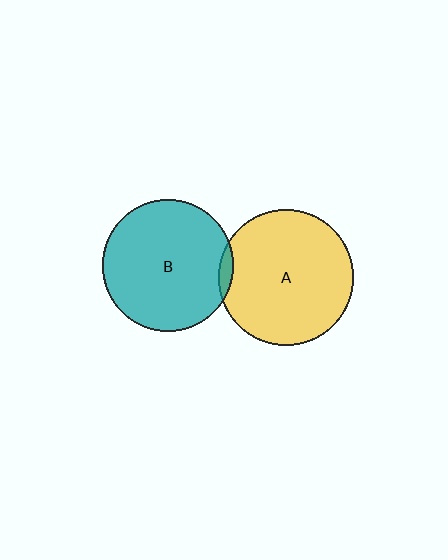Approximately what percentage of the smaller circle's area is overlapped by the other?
Approximately 5%.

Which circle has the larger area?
Circle A (yellow).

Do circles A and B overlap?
Yes.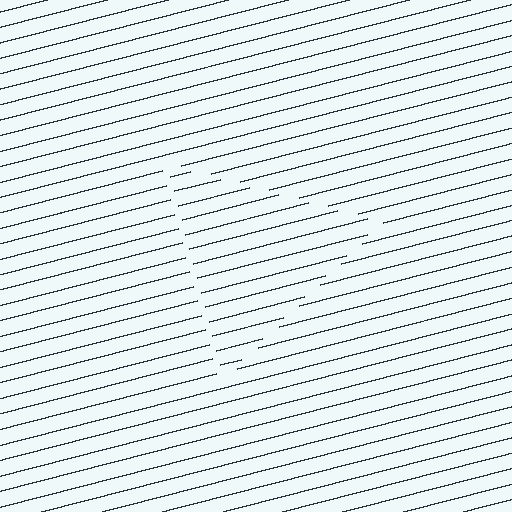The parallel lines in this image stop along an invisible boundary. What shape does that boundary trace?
An illusory triangle. The interior of the shape contains the same grating, shifted by half a period — the contour is defined by the phase discontinuity where line-ends from the inner and outer gratings abut.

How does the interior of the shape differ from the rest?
The interior of the shape contains the same grating, shifted by half a period — the contour is defined by the phase discontinuity where line-ends from the inner and outer gratings abut.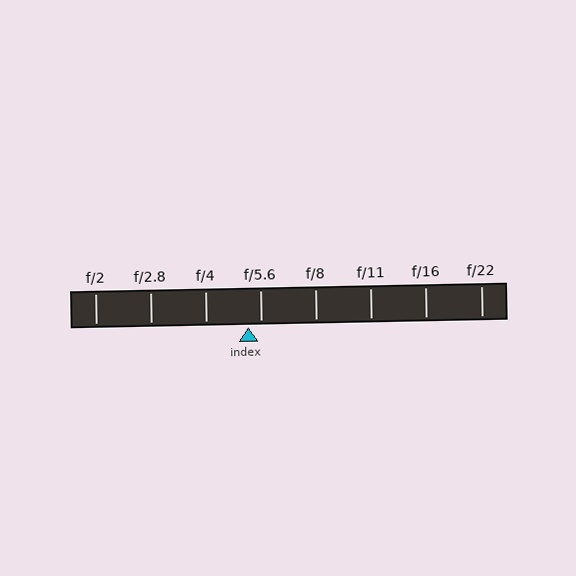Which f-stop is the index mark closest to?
The index mark is closest to f/5.6.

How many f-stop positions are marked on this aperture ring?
There are 8 f-stop positions marked.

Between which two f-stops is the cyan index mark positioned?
The index mark is between f/4 and f/5.6.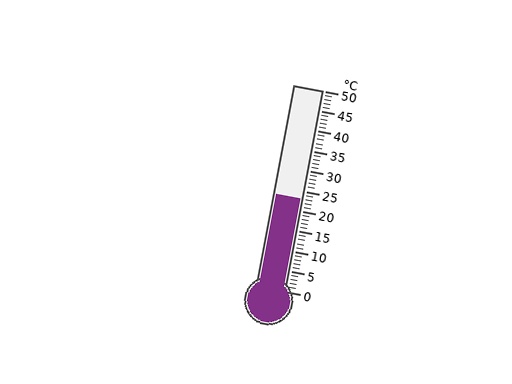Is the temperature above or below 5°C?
The temperature is above 5°C.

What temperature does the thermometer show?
The thermometer shows approximately 23°C.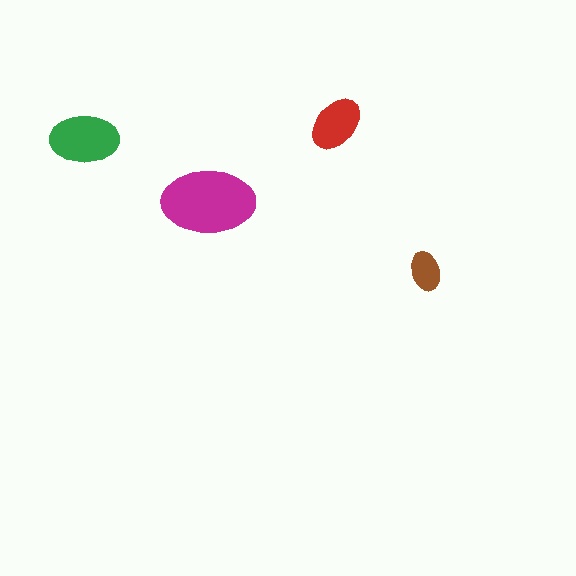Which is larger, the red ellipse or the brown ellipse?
The red one.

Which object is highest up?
The red ellipse is topmost.